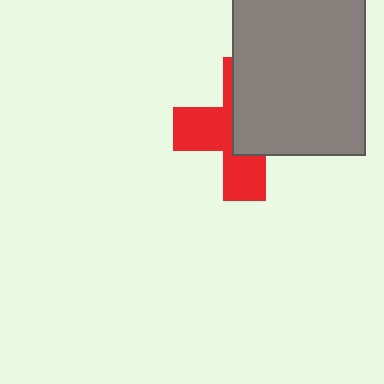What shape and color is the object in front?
The object in front is a gray rectangle.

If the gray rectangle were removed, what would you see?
You would see the complete red cross.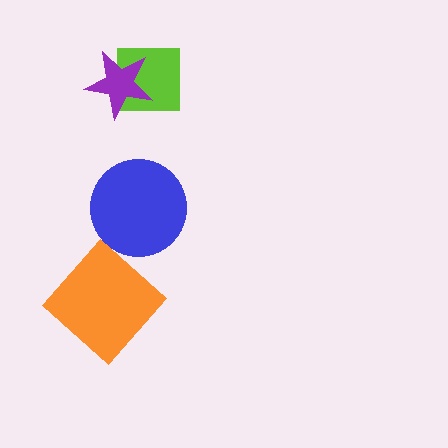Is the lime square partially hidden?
Yes, it is partially covered by another shape.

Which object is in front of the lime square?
The purple star is in front of the lime square.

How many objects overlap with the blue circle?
0 objects overlap with the blue circle.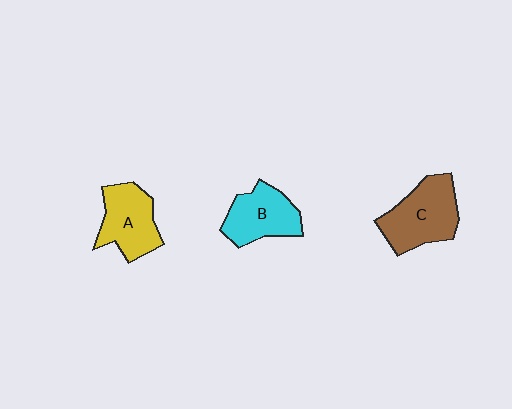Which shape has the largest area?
Shape C (brown).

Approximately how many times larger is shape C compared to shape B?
Approximately 1.2 times.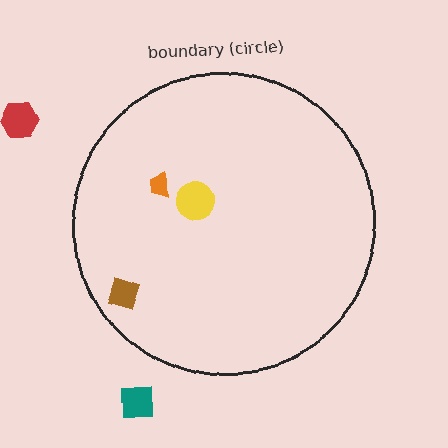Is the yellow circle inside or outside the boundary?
Inside.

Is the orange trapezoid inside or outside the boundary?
Inside.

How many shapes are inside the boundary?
3 inside, 2 outside.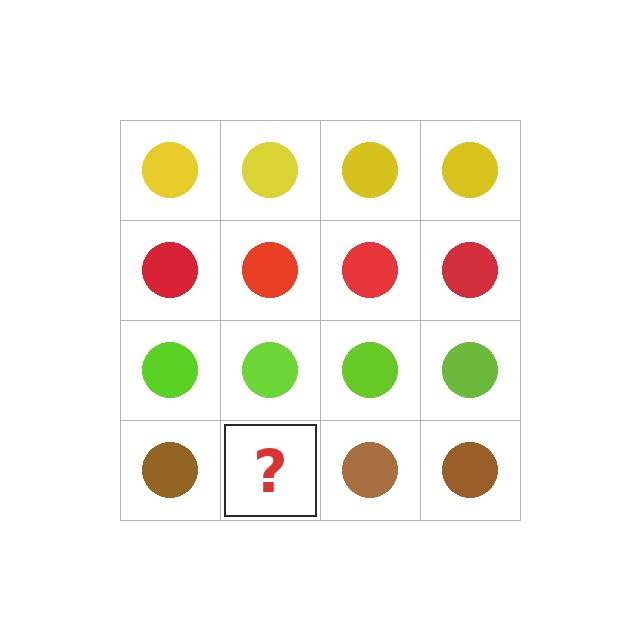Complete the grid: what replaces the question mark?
The question mark should be replaced with a brown circle.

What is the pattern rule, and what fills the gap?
The rule is that each row has a consistent color. The gap should be filled with a brown circle.